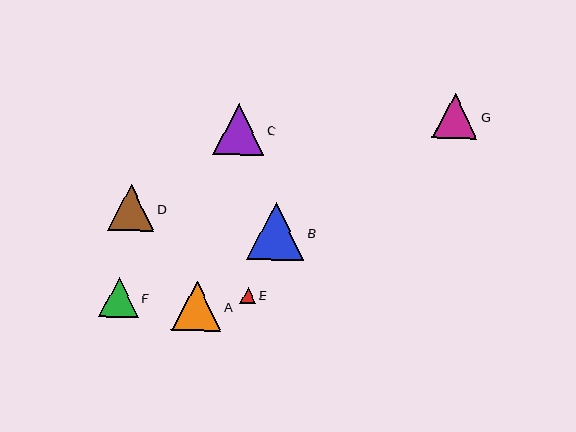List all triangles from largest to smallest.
From largest to smallest: B, C, A, D, G, F, E.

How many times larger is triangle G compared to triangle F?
Triangle G is approximately 1.2 times the size of triangle F.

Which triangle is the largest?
Triangle B is the largest with a size of approximately 58 pixels.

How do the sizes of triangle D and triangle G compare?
Triangle D and triangle G are approximately the same size.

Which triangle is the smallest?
Triangle E is the smallest with a size of approximately 16 pixels.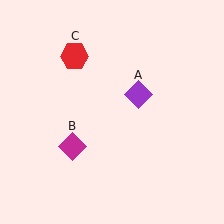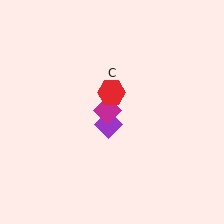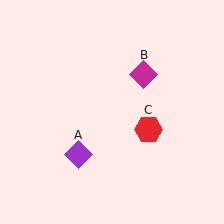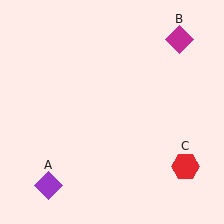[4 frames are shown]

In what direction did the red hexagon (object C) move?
The red hexagon (object C) moved down and to the right.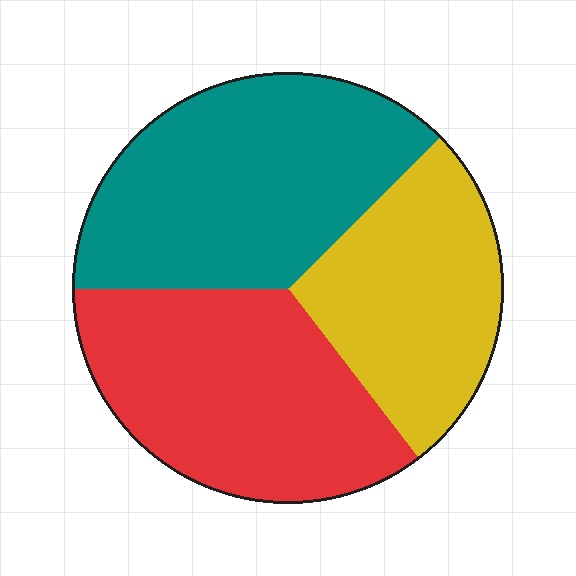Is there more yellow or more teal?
Teal.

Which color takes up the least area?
Yellow, at roughly 25%.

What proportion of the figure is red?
Red takes up about one third (1/3) of the figure.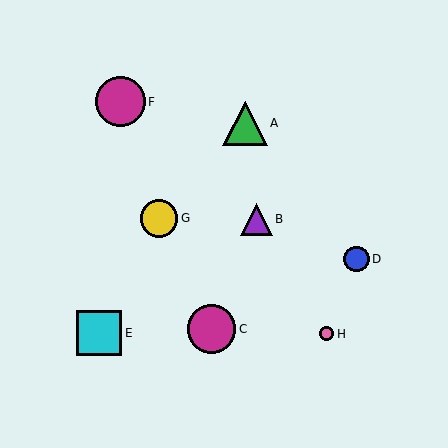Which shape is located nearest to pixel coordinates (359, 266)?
The blue circle (labeled D) at (356, 259) is nearest to that location.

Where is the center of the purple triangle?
The center of the purple triangle is at (256, 219).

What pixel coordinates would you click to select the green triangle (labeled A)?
Click at (245, 123) to select the green triangle A.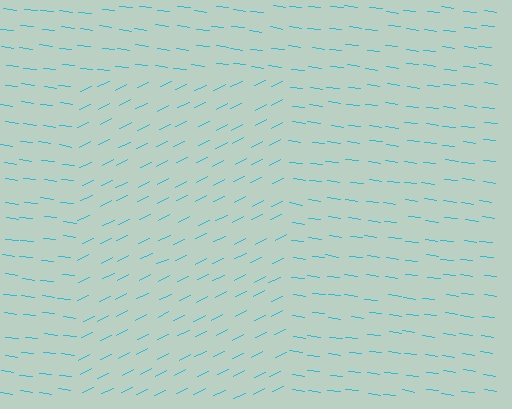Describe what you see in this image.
The image is filled with small cyan line segments. A rectangle region in the image has lines oriented differently from the surrounding lines, creating a visible texture boundary.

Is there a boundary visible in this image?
Yes, there is a texture boundary formed by a change in line orientation.